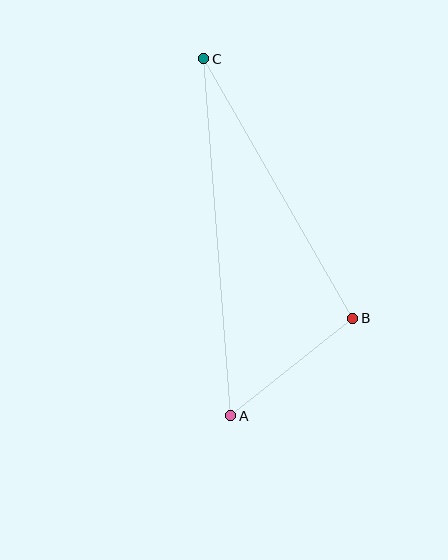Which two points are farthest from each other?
Points A and C are farthest from each other.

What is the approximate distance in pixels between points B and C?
The distance between B and C is approximately 299 pixels.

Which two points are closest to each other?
Points A and B are closest to each other.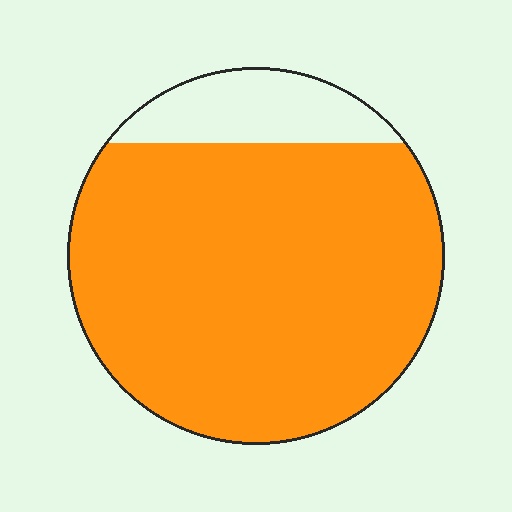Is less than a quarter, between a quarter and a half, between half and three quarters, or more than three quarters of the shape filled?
More than three quarters.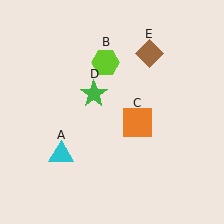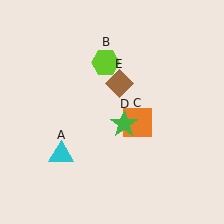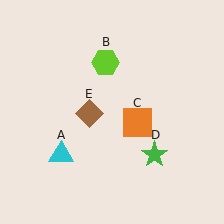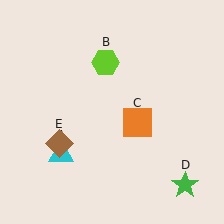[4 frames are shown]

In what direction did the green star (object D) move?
The green star (object D) moved down and to the right.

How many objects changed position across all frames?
2 objects changed position: green star (object D), brown diamond (object E).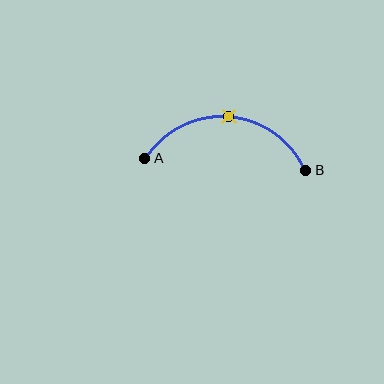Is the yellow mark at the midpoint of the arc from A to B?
Yes. The yellow mark lies on the arc at equal arc-length from both A and B — it is the arc midpoint.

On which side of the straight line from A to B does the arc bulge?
The arc bulges above the straight line connecting A and B.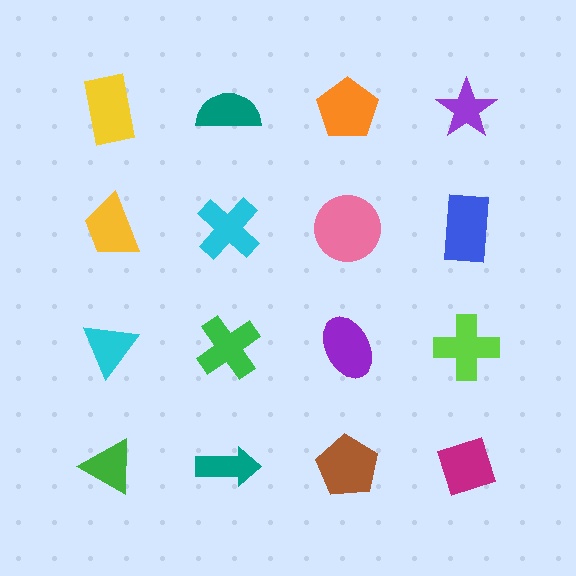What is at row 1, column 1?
A yellow rectangle.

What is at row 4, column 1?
A green triangle.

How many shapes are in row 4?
4 shapes.